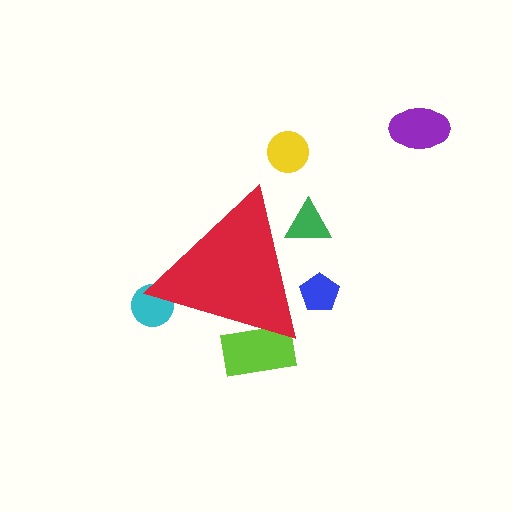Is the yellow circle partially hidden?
No, the yellow circle is fully visible.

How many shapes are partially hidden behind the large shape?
4 shapes are partially hidden.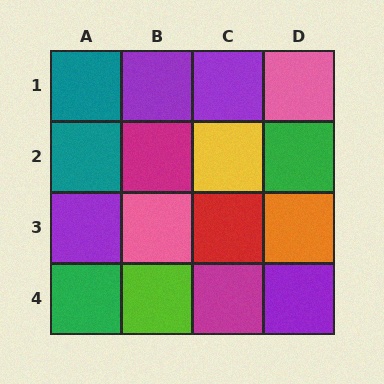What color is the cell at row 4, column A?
Green.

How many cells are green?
2 cells are green.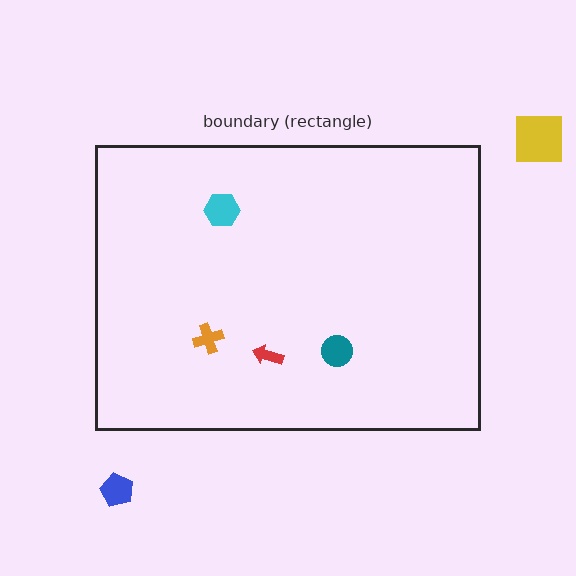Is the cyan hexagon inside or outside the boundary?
Inside.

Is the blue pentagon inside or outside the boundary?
Outside.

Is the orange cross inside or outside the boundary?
Inside.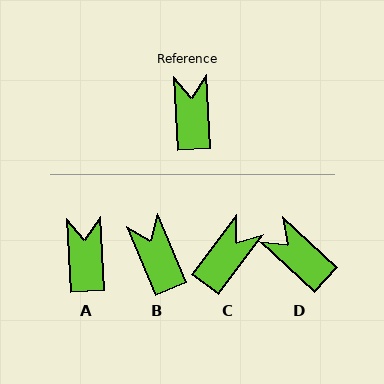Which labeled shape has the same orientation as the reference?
A.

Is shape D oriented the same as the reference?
No, it is off by about 44 degrees.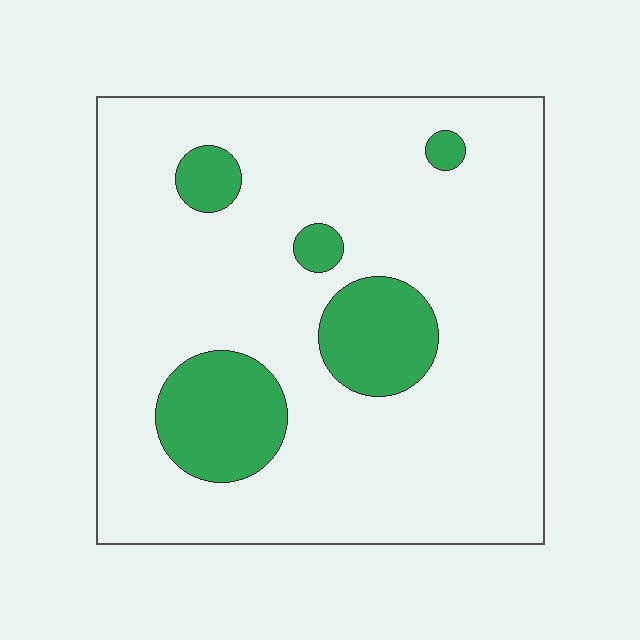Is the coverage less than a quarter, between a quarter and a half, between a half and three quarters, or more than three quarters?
Less than a quarter.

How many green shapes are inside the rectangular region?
5.